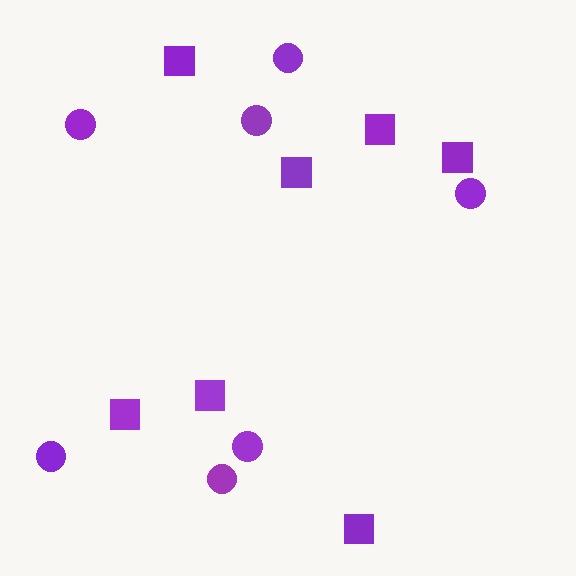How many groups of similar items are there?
There are 2 groups: one group of circles (7) and one group of squares (7).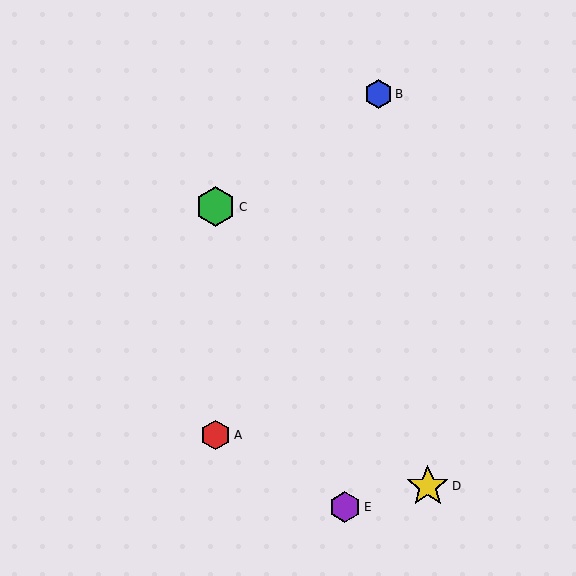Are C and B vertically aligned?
No, C is at x≈216 and B is at x≈378.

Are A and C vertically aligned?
Yes, both are at x≈216.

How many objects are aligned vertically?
2 objects (A, C) are aligned vertically.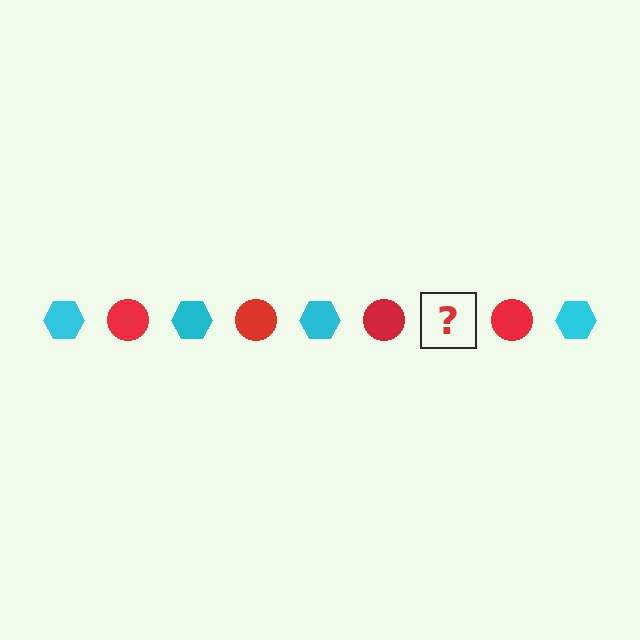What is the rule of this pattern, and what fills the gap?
The rule is that the pattern alternates between cyan hexagon and red circle. The gap should be filled with a cyan hexagon.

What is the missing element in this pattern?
The missing element is a cyan hexagon.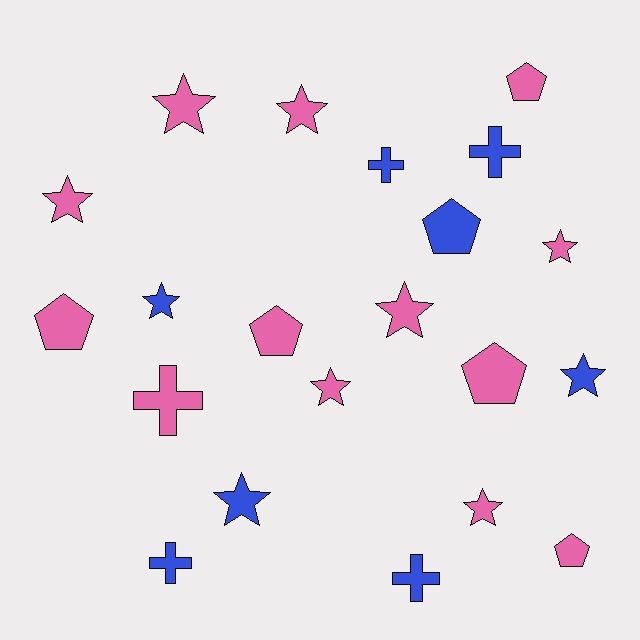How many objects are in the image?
There are 21 objects.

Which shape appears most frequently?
Star, with 10 objects.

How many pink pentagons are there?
There are 5 pink pentagons.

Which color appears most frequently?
Pink, with 13 objects.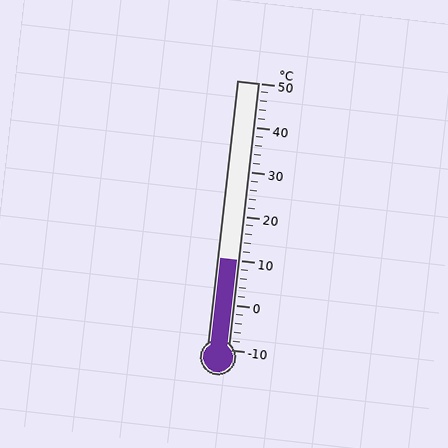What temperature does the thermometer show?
The thermometer shows approximately 10°C.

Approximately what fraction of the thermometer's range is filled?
The thermometer is filled to approximately 35% of its range.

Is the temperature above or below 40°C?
The temperature is below 40°C.